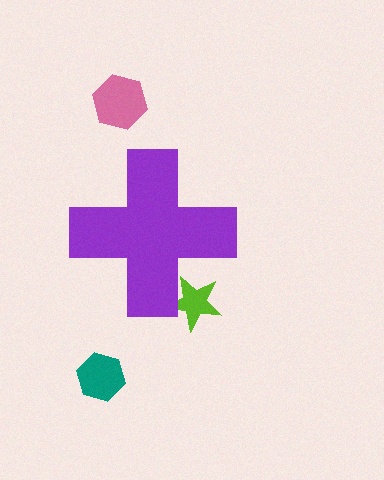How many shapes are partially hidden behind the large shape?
1 shape is partially hidden.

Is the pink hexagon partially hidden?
No, the pink hexagon is fully visible.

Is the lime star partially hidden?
Yes, the lime star is partially hidden behind the purple cross.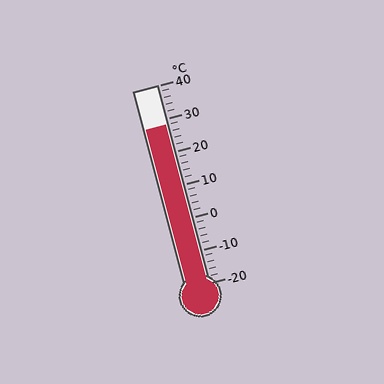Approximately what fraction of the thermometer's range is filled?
The thermometer is filled to approximately 80% of its range.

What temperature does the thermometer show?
The thermometer shows approximately 28°C.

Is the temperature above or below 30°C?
The temperature is below 30°C.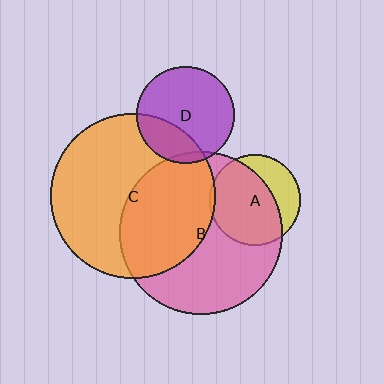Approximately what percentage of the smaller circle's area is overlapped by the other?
Approximately 5%.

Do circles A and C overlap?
Yes.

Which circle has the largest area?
Circle C (orange).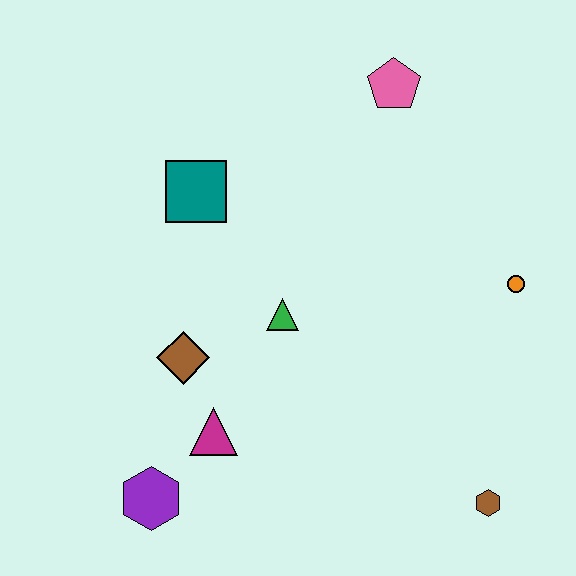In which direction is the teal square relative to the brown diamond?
The teal square is above the brown diamond.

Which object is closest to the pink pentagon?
The teal square is closest to the pink pentagon.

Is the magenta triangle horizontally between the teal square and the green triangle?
Yes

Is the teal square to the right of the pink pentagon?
No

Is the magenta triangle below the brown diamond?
Yes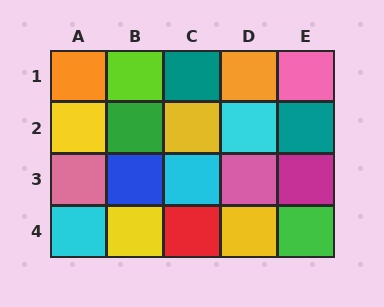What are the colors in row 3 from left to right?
Pink, blue, cyan, pink, magenta.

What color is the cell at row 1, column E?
Pink.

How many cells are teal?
2 cells are teal.